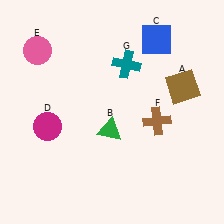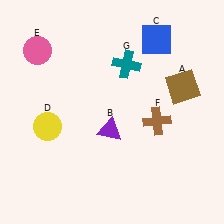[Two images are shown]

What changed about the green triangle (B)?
In Image 1, B is green. In Image 2, it changed to purple.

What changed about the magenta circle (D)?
In Image 1, D is magenta. In Image 2, it changed to yellow.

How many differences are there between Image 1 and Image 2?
There are 2 differences between the two images.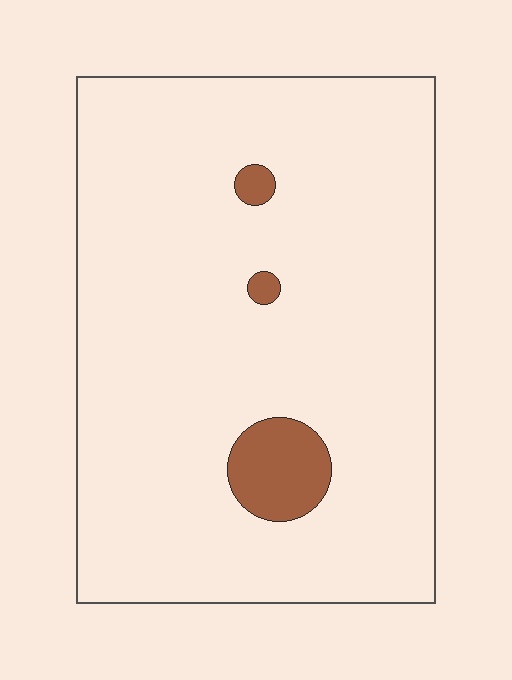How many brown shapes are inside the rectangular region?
3.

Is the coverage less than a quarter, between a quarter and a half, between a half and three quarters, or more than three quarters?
Less than a quarter.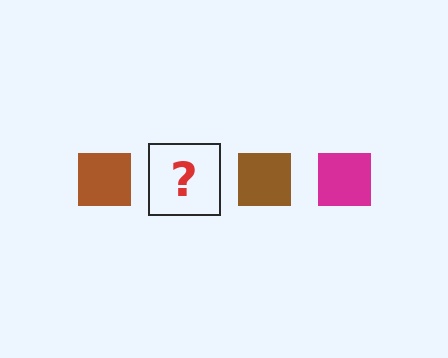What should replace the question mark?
The question mark should be replaced with a magenta square.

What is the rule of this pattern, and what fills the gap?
The rule is that the pattern cycles through brown, magenta squares. The gap should be filled with a magenta square.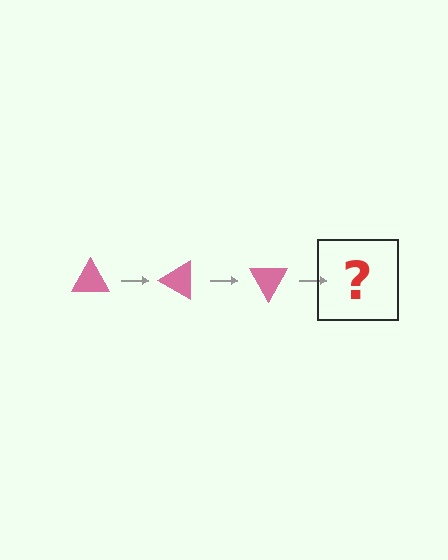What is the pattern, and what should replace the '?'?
The pattern is that the triangle rotates 30 degrees each step. The '?' should be a pink triangle rotated 90 degrees.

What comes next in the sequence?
The next element should be a pink triangle rotated 90 degrees.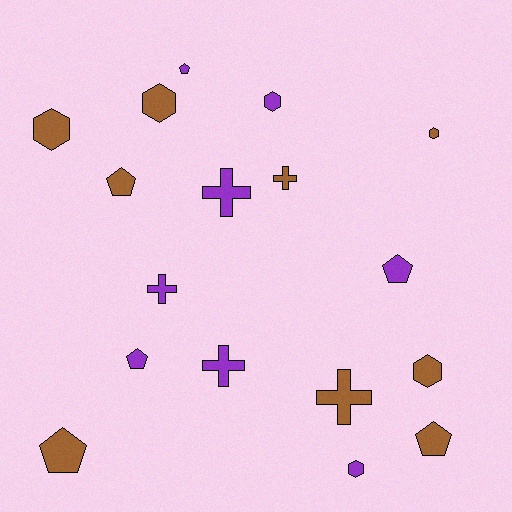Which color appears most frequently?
Brown, with 9 objects.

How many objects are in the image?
There are 17 objects.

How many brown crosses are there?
There are 2 brown crosses.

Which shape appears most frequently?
Pentagon, with 6 objects.